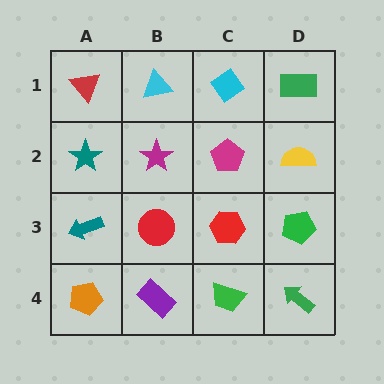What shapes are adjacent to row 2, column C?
A cyan diamond (row 1, column C), a red hexagon (row 3, column C), a magenta star (row 2, column B), a yellow semicircle (row 2, column D).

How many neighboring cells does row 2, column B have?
4.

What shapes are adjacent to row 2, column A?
A red triangle (row 1, column A), a teal arrow (row 3, column A), a magenta star (row 2, column B).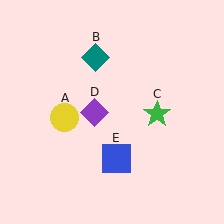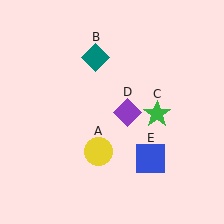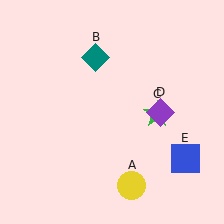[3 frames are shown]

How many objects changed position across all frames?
3 objects changed position: yellow circle (object A), purple diamond (object D), blue square (object E).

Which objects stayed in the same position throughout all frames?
Teal diamond (object B) and green star (object C) remained stationary.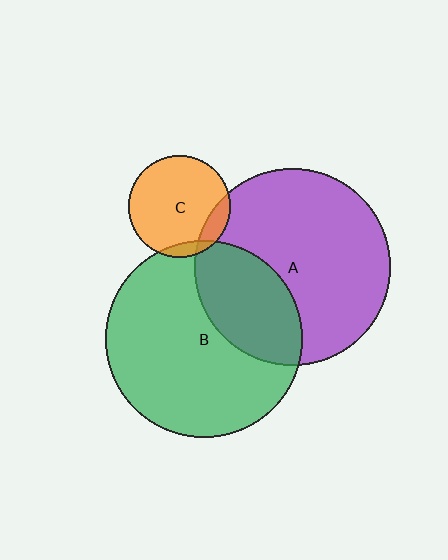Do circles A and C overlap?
Yes.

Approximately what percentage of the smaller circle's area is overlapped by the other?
Approximately 15%.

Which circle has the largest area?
Circle B (green).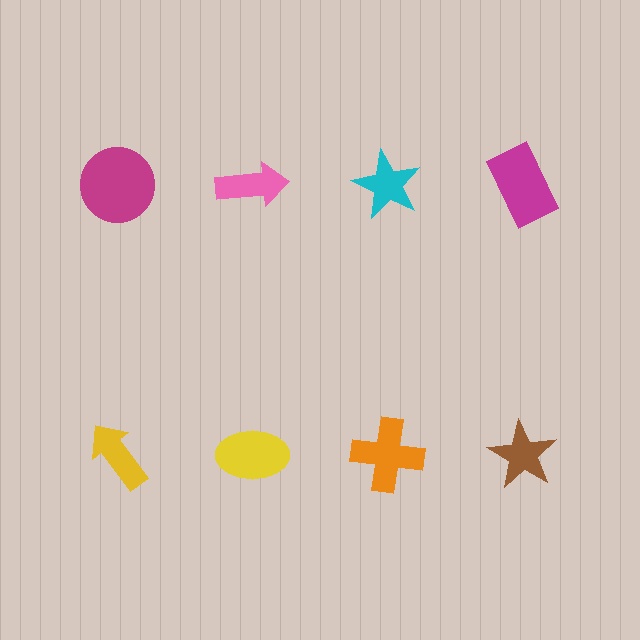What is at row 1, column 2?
A pink arrow.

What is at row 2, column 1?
A yellow arrow.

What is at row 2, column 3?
An orange cross.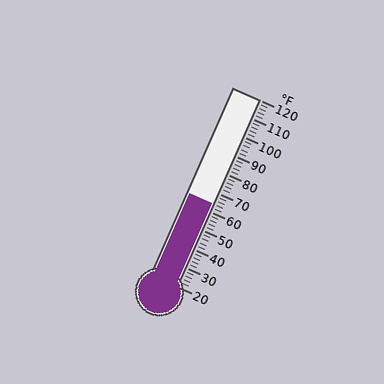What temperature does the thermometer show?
The thermometer shows approximately 64°F.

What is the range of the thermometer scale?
The thermometer scale ranges from 20°F to 120°F.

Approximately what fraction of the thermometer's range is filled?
The thermometer is filled to approximately 45% of its range.